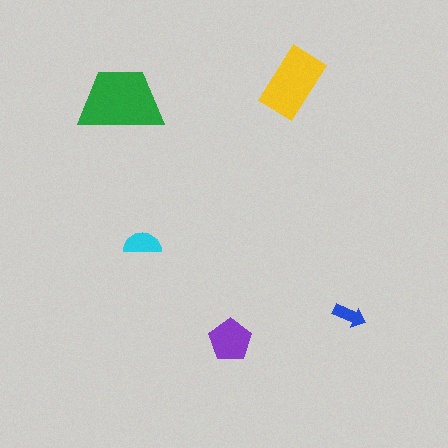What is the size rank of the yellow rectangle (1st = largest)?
2nd.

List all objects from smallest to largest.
The blue arrow, the cyan semicircle, the purple pentagon, the yellow rectangle, the green trapezoid.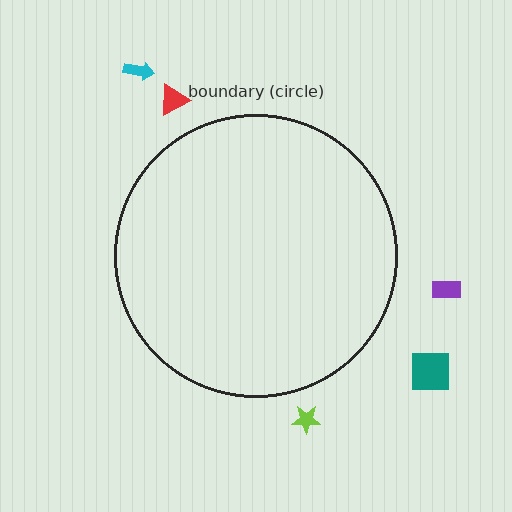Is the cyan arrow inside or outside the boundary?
Outside.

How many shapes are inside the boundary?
0 inside, 5 outside.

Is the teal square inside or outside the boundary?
Outside.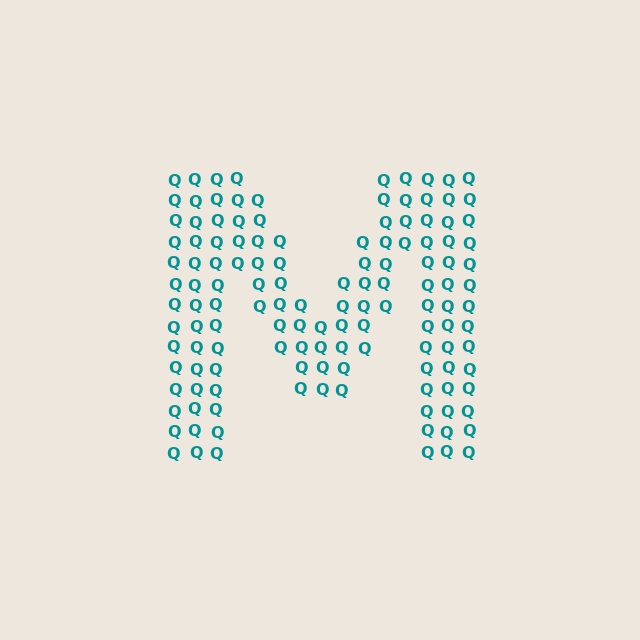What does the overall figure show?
The overall figure shows the letter M.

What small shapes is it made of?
It is made of small letter Q's.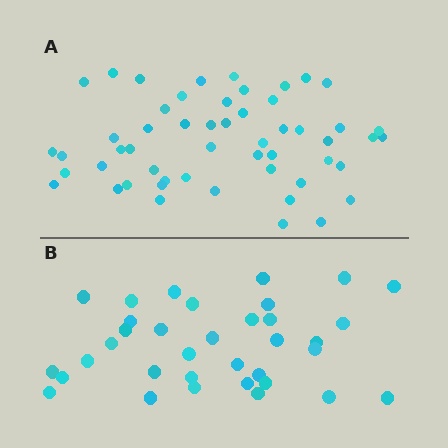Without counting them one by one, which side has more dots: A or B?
Region A (the top region) has more dots.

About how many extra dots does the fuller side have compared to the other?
Region A has approximately 20 more dots than region B.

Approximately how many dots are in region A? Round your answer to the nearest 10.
About 50 dots. (The exact count is 53, which rounds to 50.)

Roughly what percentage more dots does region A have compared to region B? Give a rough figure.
About 50% more.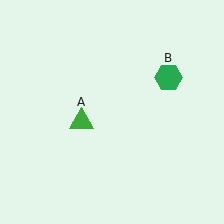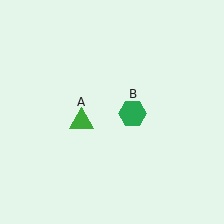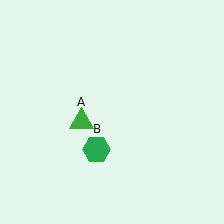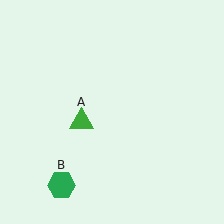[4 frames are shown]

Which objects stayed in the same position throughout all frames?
Green triangle (object A) remained stationary.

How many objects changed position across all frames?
1 object changed position: green hexagon (object B).